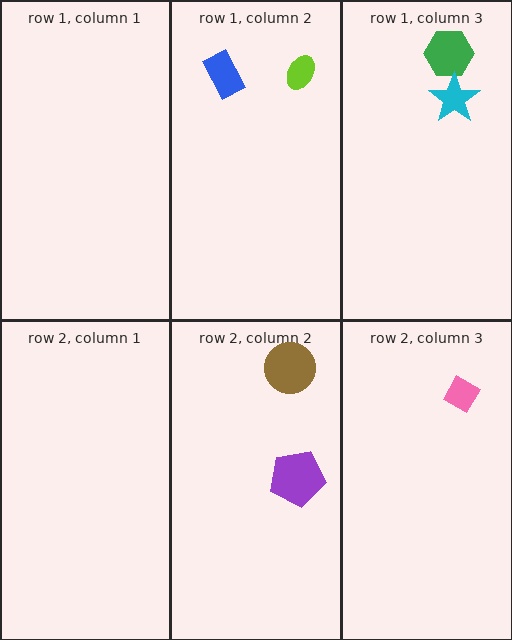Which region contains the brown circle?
The row 2, column 2 region.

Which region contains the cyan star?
The row 1, column 3 region.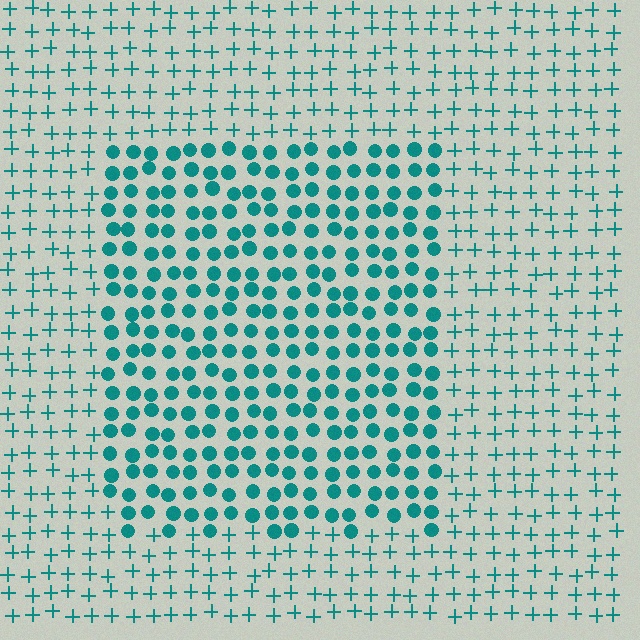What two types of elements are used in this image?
The image uses circles inside the rectangle region and plus signs outside it.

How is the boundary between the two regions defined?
The boundary is defined by a change in element shape: circles inside vs. plus signs outside. All elements share the same color and spacing.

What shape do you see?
I see a rectangle.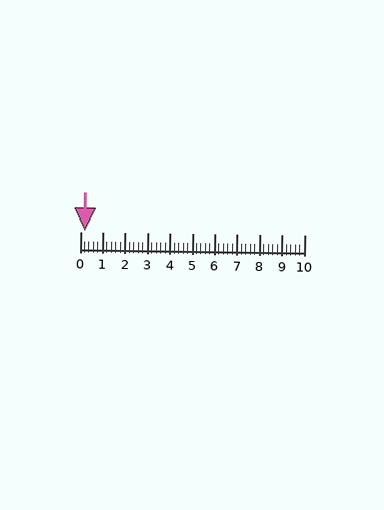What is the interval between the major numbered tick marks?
The major tick marks are spaced 1 units apart.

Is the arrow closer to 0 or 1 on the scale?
The arrow is closer to 0.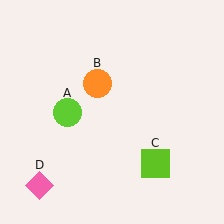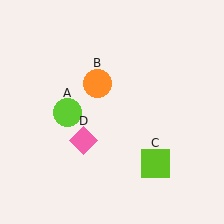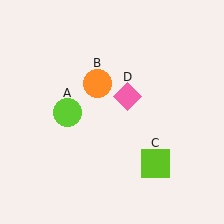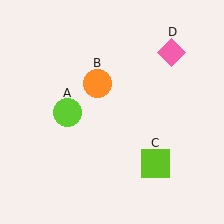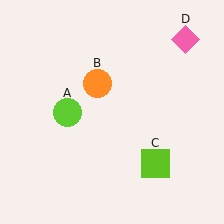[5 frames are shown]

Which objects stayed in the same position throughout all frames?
Lime circle (object A) and orange circle (object B) and lime square (object C) remained stationary.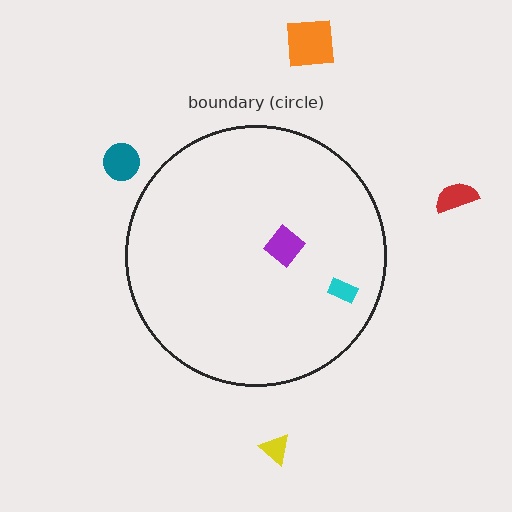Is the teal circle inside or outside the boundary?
Outside.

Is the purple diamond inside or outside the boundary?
Inside.